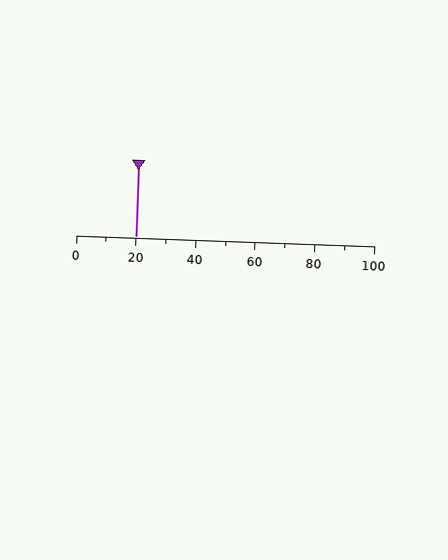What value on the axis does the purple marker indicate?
The marker indicates approximately 20.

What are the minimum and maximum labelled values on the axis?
The axis runs from 0 to 100.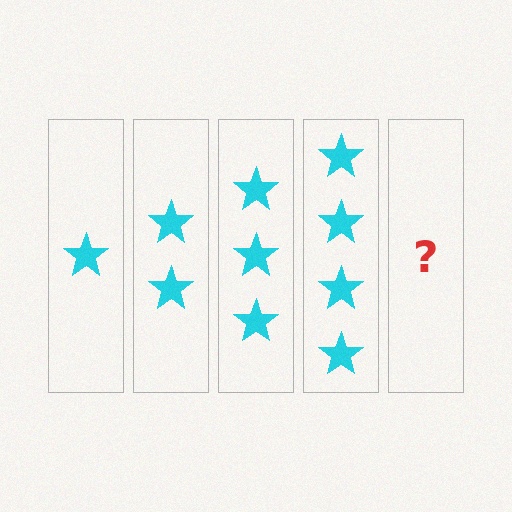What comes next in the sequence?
The next element should be 5 stars.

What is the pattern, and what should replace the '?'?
The pattern is that each step adds one more star. The '?' should be 5 stars.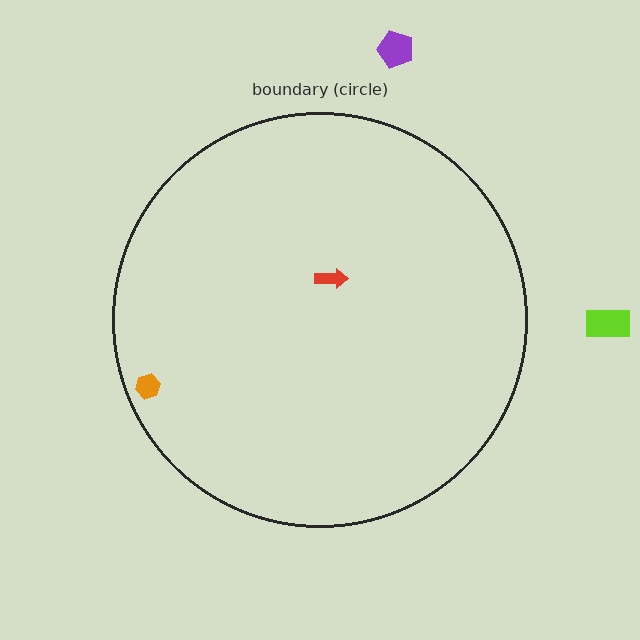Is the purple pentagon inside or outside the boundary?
Outside.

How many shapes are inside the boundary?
2 inside, 2 outside.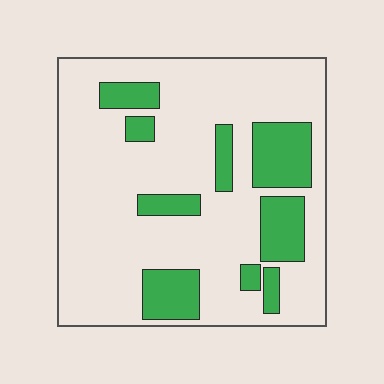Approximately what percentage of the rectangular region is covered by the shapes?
Approximately 20%.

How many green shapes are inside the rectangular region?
9.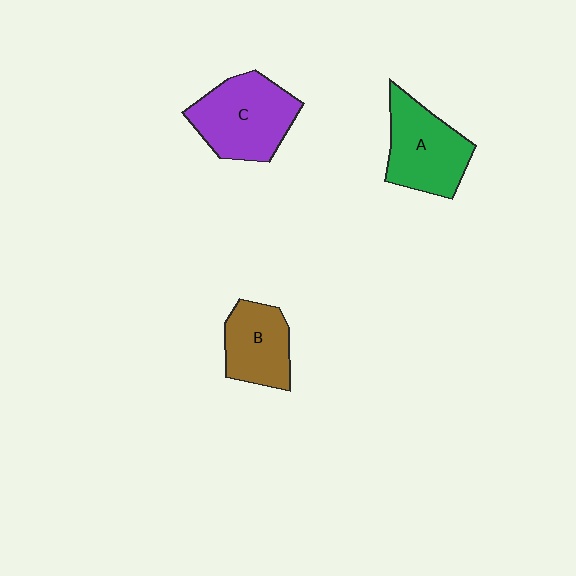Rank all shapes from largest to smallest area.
From largest to smallest: C (purple), A (green), B (brown).